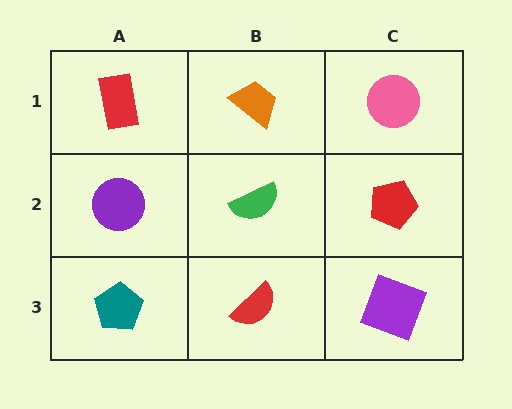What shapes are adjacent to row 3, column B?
A green semicircle (row 2, column B), a teal pentagon (row 3, column A), a purple square (row 3, column C).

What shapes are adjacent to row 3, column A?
A purple circle (row 2, column A), a red semicircle (row 3, column B).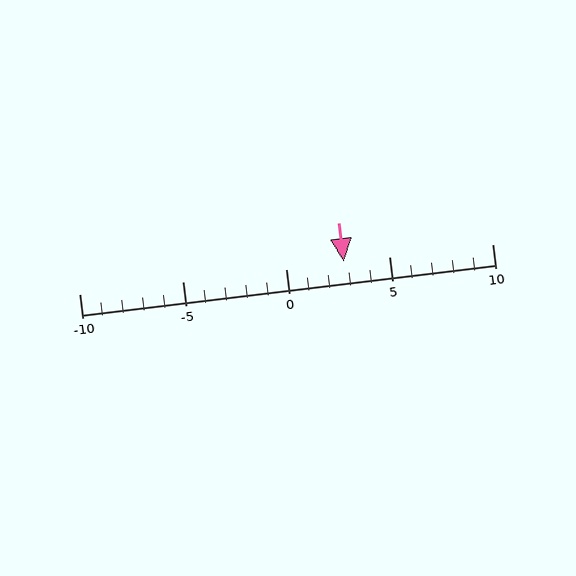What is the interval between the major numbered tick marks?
The major tick marks are spaced 5 units apart.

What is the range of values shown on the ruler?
The ruler shows values from -10 to 10.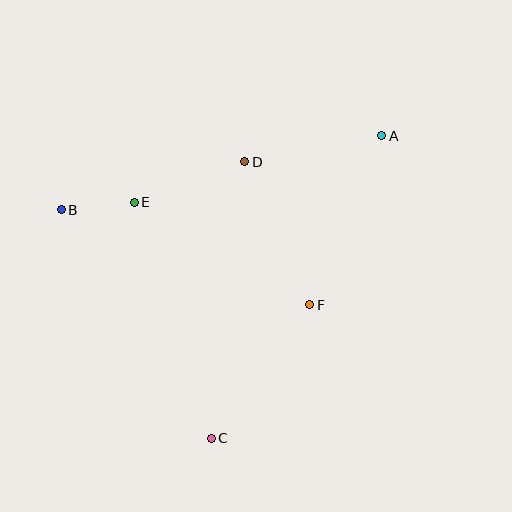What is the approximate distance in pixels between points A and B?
The distance between A and B is approximately 329 pixels.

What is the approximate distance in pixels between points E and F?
The distance between E and F is approximately 203 pixels.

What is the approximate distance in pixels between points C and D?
The distance between C and D is approximately 278 pixels.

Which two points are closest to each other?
Points B and E are closest to each other.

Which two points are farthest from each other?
Points A and C are farthest from each other.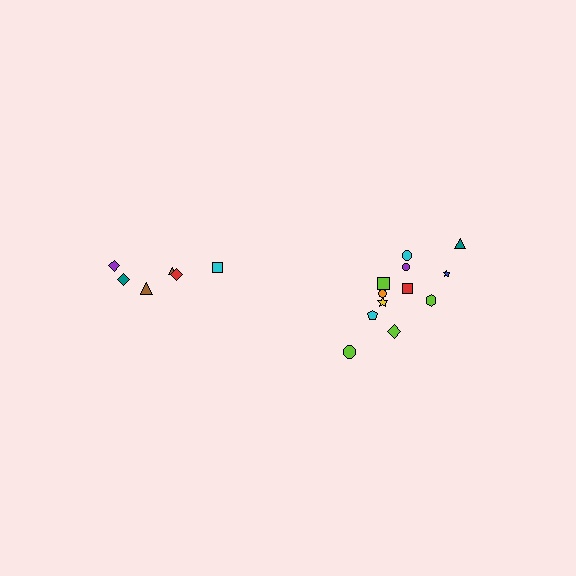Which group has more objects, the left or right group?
The right group.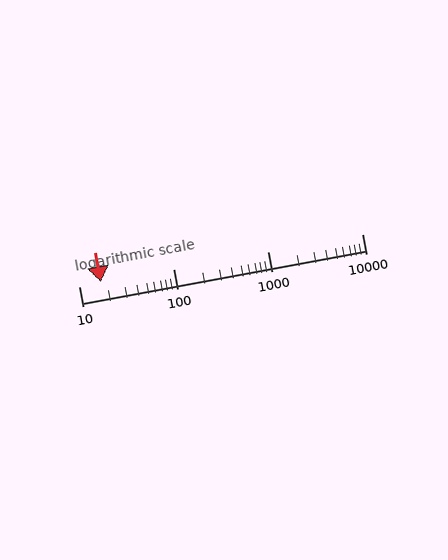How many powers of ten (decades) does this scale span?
The scale spans 3 decades, from 10 to 10000.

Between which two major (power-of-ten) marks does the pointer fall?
The pointer is between 10 and 100.